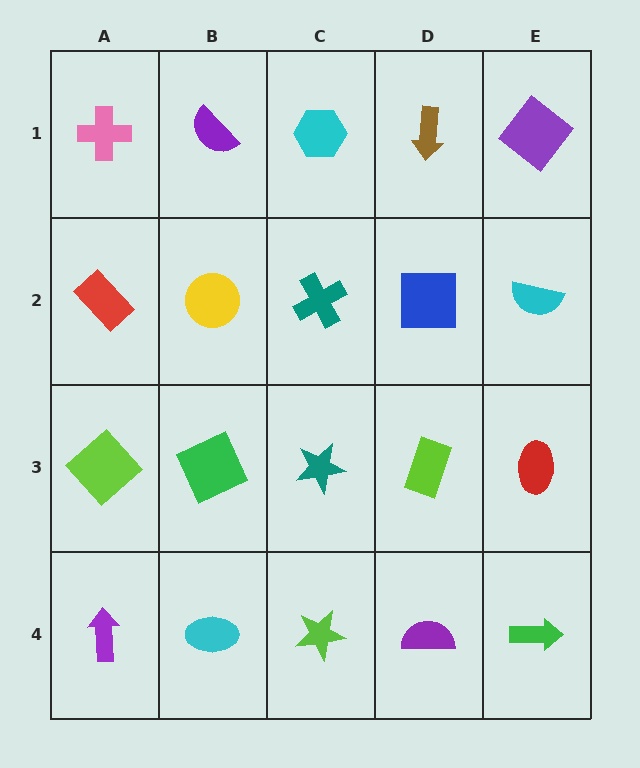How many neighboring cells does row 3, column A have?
3.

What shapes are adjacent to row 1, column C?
A teal cross (row 2, column C), a purple semicircle (row 1, column B), a brown arrow (row 1, column D).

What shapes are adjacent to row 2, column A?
A pink cross (row 1, column A), a lime diamond (row 3, column A), a yellow circle (row 2, column B).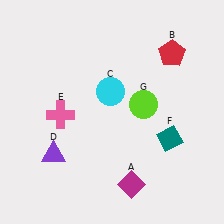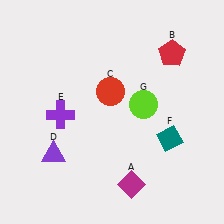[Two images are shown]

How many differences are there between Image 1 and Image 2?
There are 2 differences between the two images.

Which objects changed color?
C changed from cyan to red. E changed from pink to purple.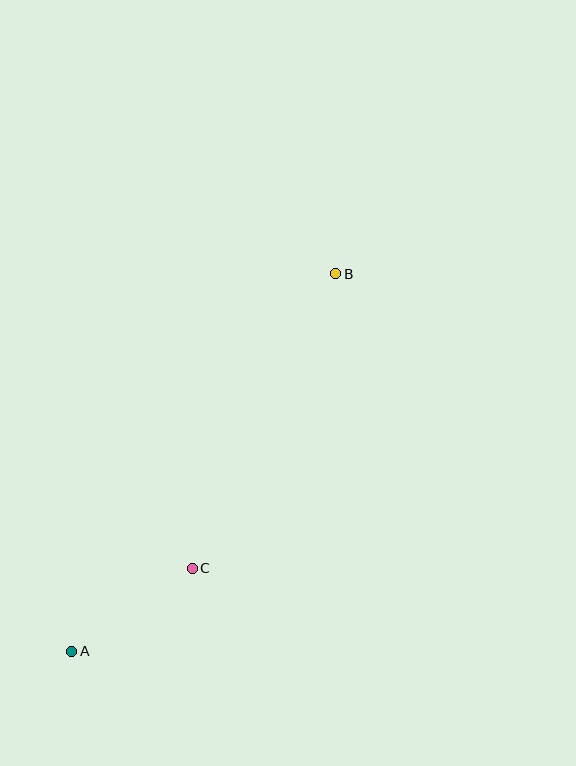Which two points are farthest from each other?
Points A and B are farthest from each other.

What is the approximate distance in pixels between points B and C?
The distance between B and C is approximately 328 pixels.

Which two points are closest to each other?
Points A and C are closest to each other.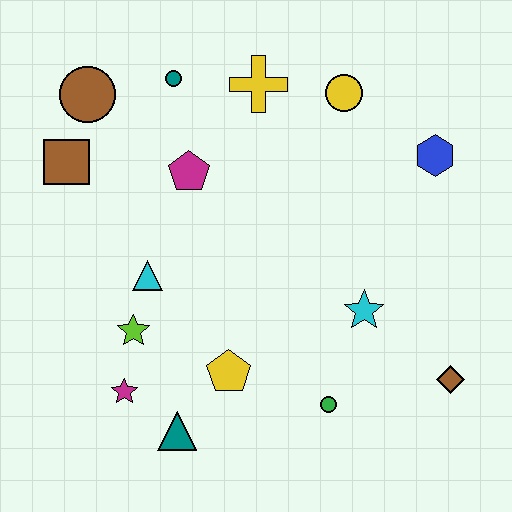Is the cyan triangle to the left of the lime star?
No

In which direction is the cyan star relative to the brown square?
The cyan star is to the right of the brown square.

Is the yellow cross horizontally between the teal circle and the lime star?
No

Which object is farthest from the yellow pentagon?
The brown circle is farthest from the yellow pentagon.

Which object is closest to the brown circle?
The brown square is closest to the brown circle.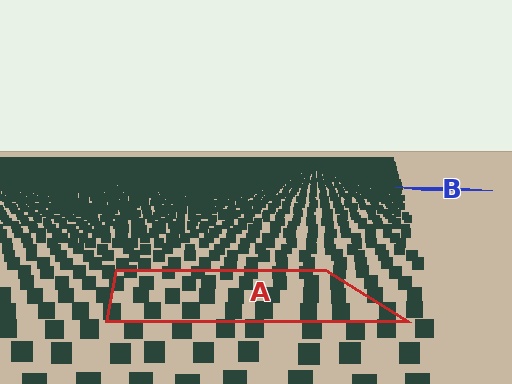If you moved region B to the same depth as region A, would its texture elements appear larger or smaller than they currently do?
They would appear larger. At a closer depth, the same texture elements are projected at a bigger on-screen size.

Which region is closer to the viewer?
Region A is closer. The texture elements there are larger and more spread out.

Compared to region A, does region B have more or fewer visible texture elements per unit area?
Region B has more texture elements per unit area — they are packed more densely because it is farther away.